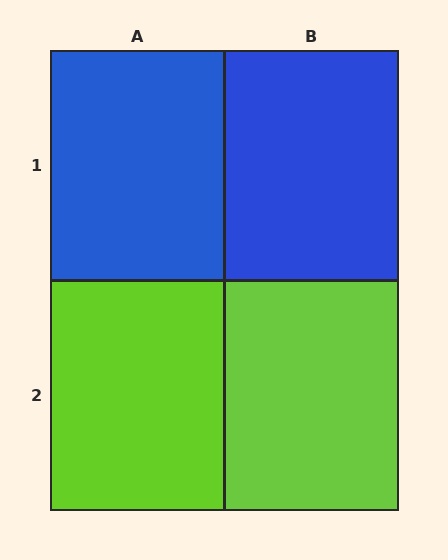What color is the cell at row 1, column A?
Blue.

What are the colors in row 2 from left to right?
Lime, lime.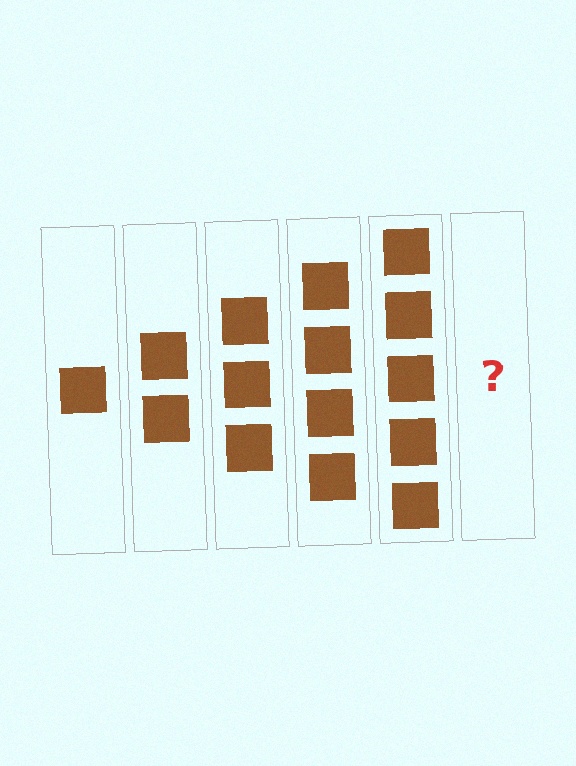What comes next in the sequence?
The next element should be 6 squares.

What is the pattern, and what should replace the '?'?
The pattern is that each step adds one more square. The '?' should be 6 squares.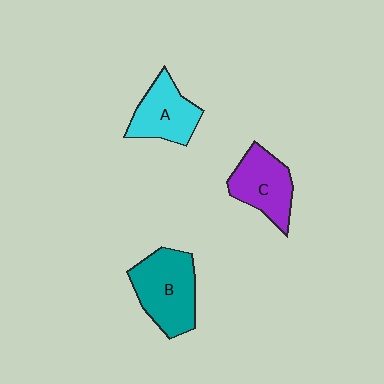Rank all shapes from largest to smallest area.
From largest to smallest: B (teal), C (purple), A (cyan).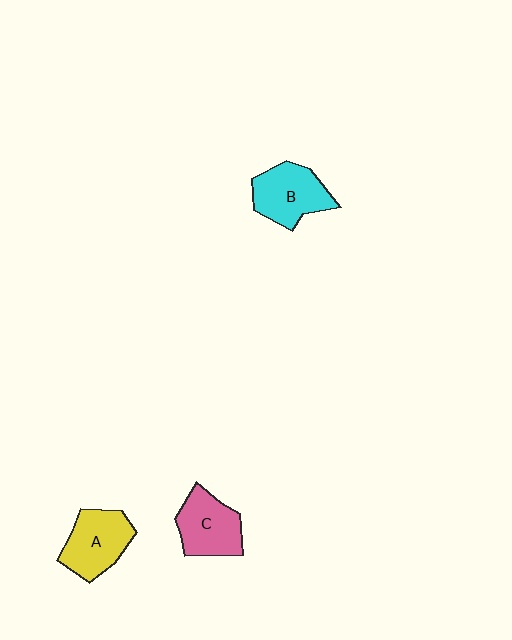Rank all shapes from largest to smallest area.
From largest to smallest: A (yellow), B (cyan), C (pink).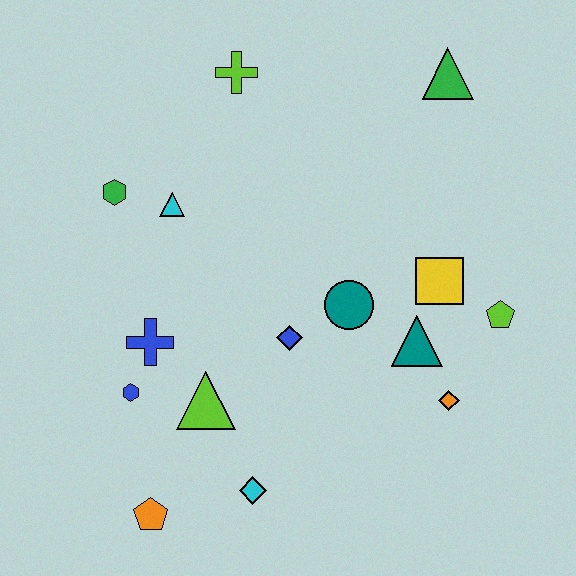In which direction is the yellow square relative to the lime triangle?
The yellow square is to the right of the lime triangle.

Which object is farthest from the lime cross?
The orange pentagon is farthest from the lime cross.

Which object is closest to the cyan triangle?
The green hexagon is closest to the cyan triangle.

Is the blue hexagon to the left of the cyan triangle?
Yes